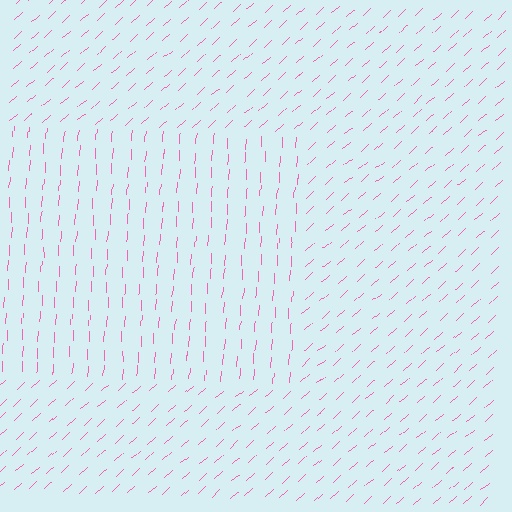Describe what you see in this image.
The image is filled with small pink line segments. A rectangle region in the image has lines oriented differently from the surrounding lines, creating a visible texture boundary.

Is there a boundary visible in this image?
Yes, there is a texture boundary formed by a change in line orientation.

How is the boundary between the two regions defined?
The boundary is defined purely by a change in line orientation (approximately 45 degrees difference). All lines are the same color and thickness.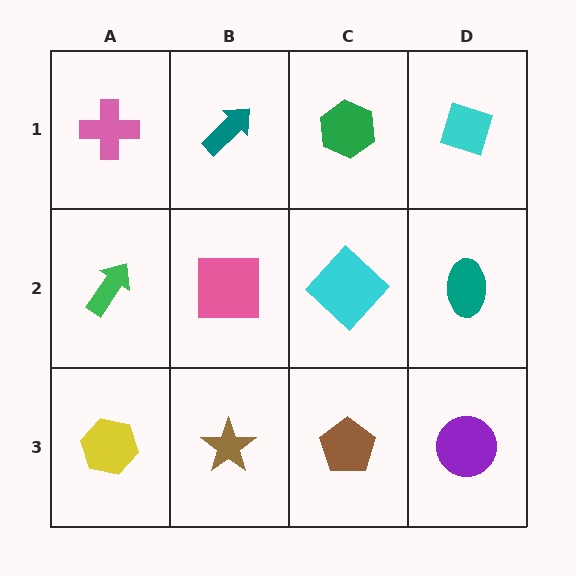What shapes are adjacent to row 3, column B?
A pink square (row 2, column B), a yellow hexagon (row 3, column A), a brown pentagon (row 3, column C).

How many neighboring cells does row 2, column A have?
3.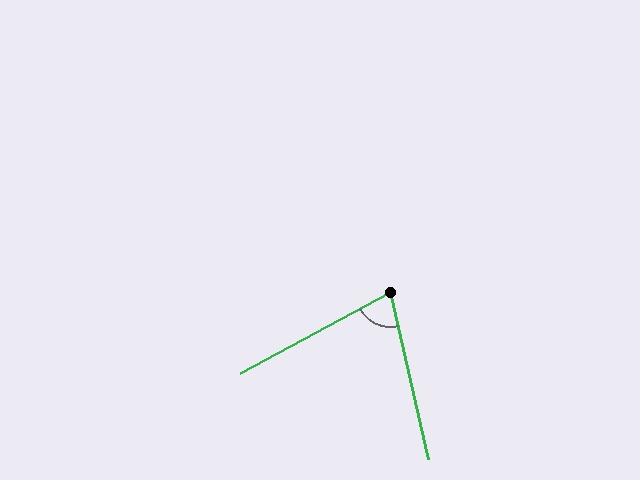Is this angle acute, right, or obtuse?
It is acute.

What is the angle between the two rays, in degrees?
Approximately 74 degrees.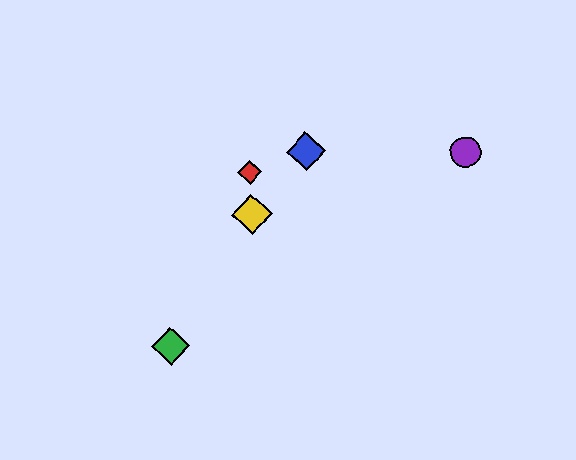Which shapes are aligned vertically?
The red diamond, the yellow diamond are aligned vertically.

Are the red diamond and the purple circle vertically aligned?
No, the red diamond is at x≈250 and the purple circle is at x≈465.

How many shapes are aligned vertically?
2 shapes (the red diamond, the yellow diamond) are aligned vertically.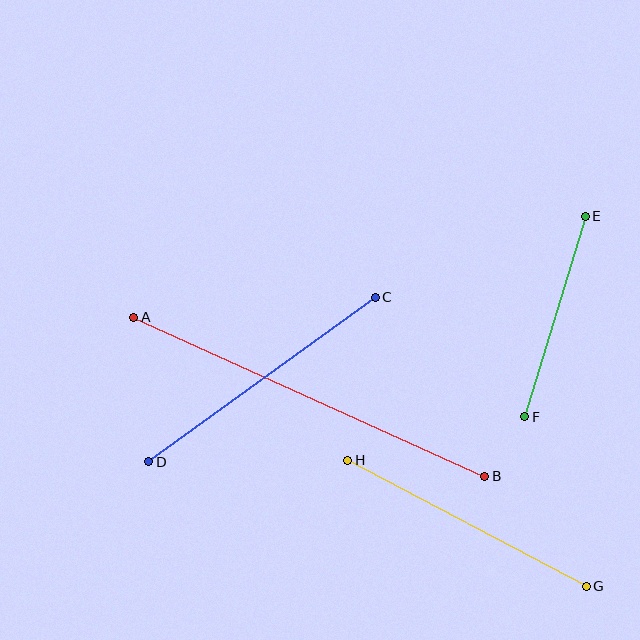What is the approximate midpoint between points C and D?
The midpoint is at approximately (262, 379) pixels.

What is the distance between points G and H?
The distance is approximately 270 pixels.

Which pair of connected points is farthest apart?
Points A and B are farthest apart.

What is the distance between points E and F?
The distance is approximately 210 pixels.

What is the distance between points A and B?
The distance is approximately 385 pixels.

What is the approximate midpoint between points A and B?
The midpoint is at approximately (309, 397) pixels.